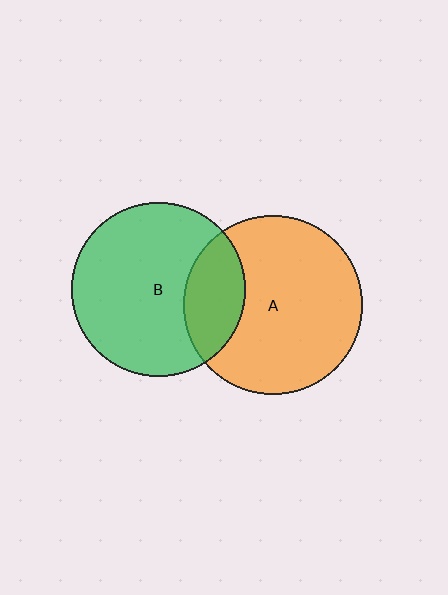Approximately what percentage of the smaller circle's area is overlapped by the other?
Approximately 25%.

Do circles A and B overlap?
Yes.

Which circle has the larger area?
Circle A (orange).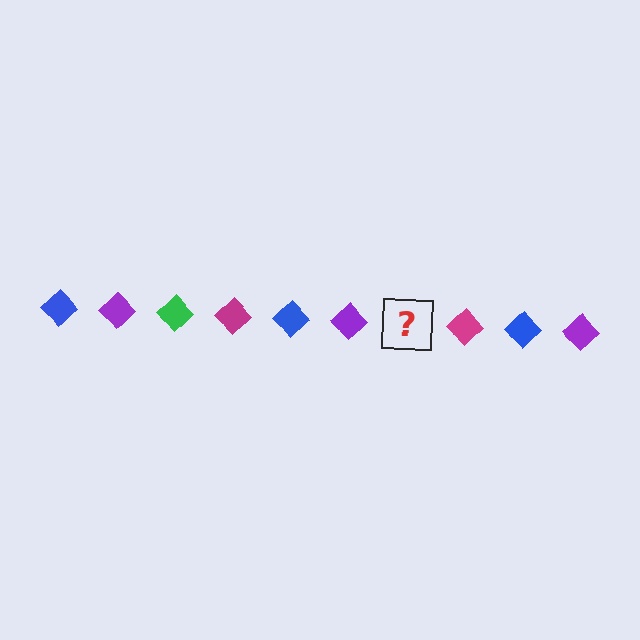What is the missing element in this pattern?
The missing element is a green diamond.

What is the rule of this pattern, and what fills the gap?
The rule is that the pattern cycles through blue, purple, green, magenta diamonds. The gap should be filled with a green diamond.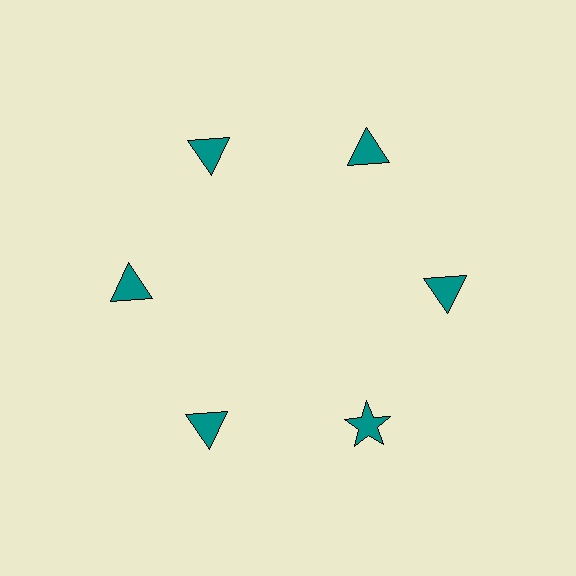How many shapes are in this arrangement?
There are 6 shapes arranged in a ring pattern.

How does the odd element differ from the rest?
It has a different shape: star instead of triangle.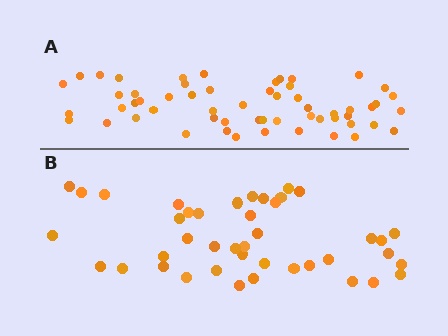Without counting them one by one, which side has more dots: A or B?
Region A (the top region) has more dots.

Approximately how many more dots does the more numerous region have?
Region A has approximately 15 more dots than region B.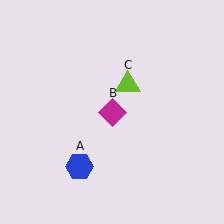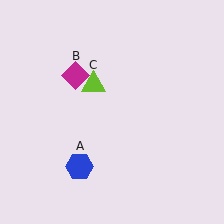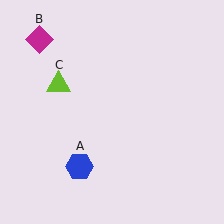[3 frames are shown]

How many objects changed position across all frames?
2 objects changed position: magenta diamond (object B), lime triangle (object C).